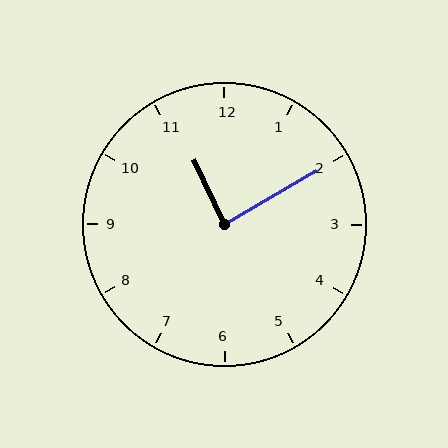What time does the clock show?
11:10.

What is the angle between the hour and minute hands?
Approximately 85 degrees.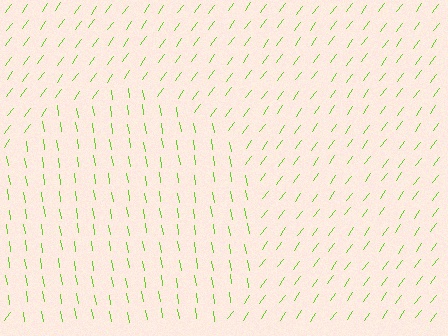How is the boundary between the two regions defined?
The boundary is defined purely by a change in line orientation (approximately 45 degrees difference). All lines are the same color and thickness.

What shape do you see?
I see a circle.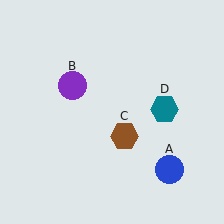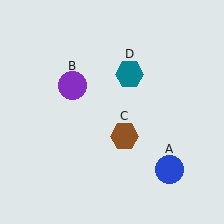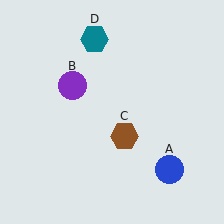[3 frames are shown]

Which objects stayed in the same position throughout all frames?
Blue circle (object A) and purple circle (object B) and brown hexagon (object C) remained stationary.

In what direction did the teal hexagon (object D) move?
The teal hexagon (object D) moved up and to the left.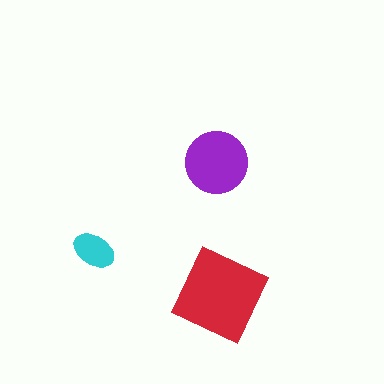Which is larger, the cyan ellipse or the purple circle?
The purple circle.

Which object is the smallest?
The cyan ellipse.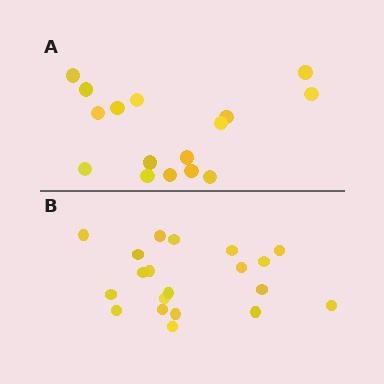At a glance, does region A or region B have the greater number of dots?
Region B (the bottom region) has more dots.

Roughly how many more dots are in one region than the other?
Region B has about 4 more dots than region A.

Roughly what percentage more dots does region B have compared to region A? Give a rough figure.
About 25% more.